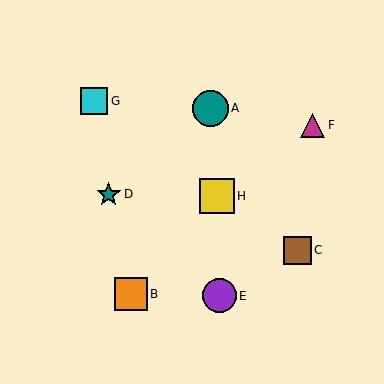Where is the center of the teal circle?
The center of the teal circle is at (210, 108).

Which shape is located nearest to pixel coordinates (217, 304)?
The purple circle (labeled E) at (219, 296) is nearest to that location.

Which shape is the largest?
The teal circle (labeled A) is the largest.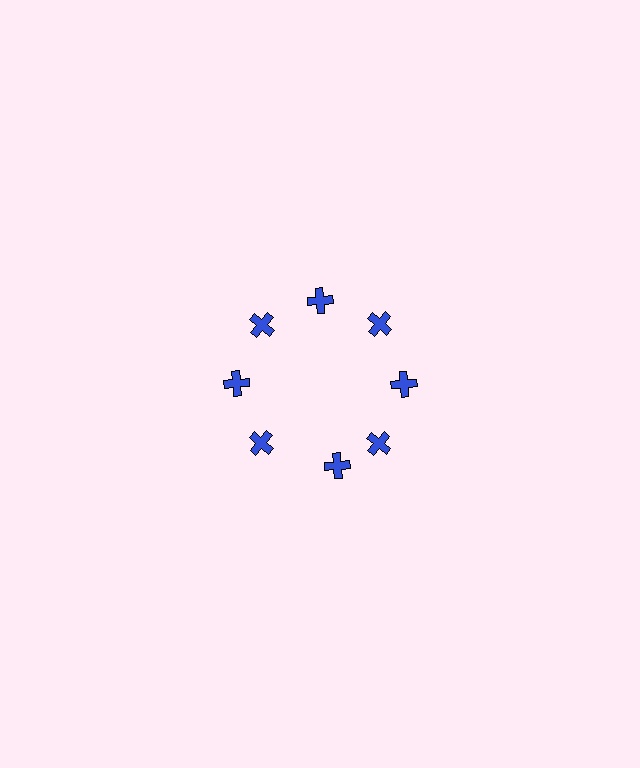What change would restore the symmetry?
The symmetry would be restored by rotating it back into even spacing with its neighbors so that all 8 crosses sit at equal angles and equal distance from the center.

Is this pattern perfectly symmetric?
No. The 8 blue crosses are arranged in a ring, but one element near the 6 o'clock position is rotated out of alignment along the ring, breaking the 8-fold rotational symmetry.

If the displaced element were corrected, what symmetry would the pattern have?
It would have 8-fold rotational symmetry — the pattern would map onto itself every 45 degrees.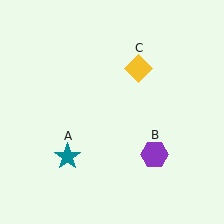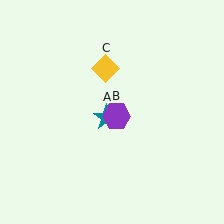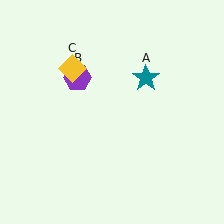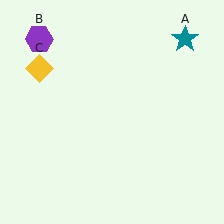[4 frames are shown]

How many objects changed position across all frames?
3 objects changed position: teal star (object A), purple hexagon (object B), yellow diamond (object C).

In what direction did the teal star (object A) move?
The teal star (object A) moved up and to the right.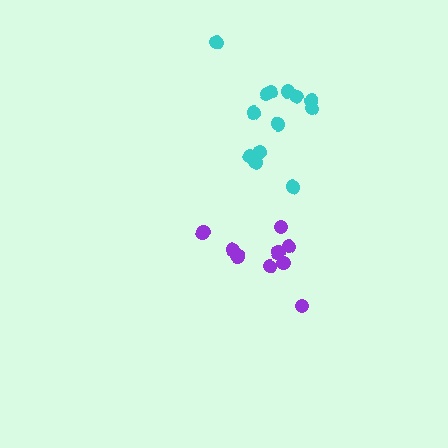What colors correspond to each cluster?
The clusters are colored: cyan, purple.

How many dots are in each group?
Group 1: 13 dots, Group 2: 9 dots (22 total).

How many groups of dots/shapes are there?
There are 2 groups.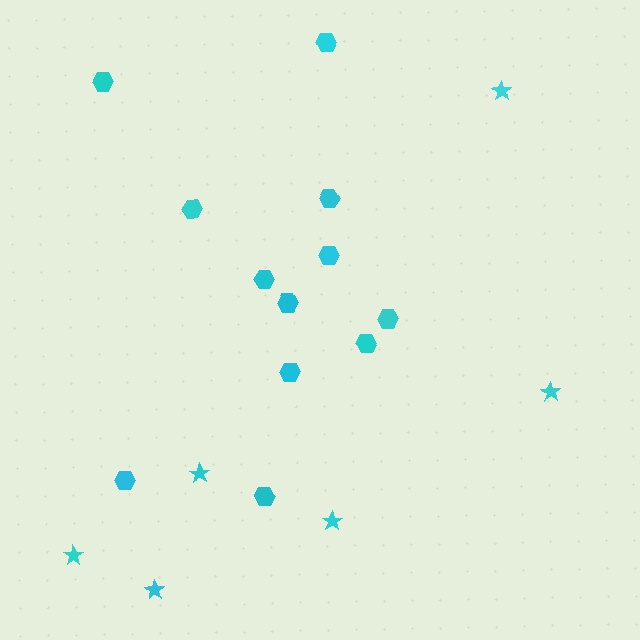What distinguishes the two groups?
There are 2 groups: one group of hexagons (12) and one group of stars (6).